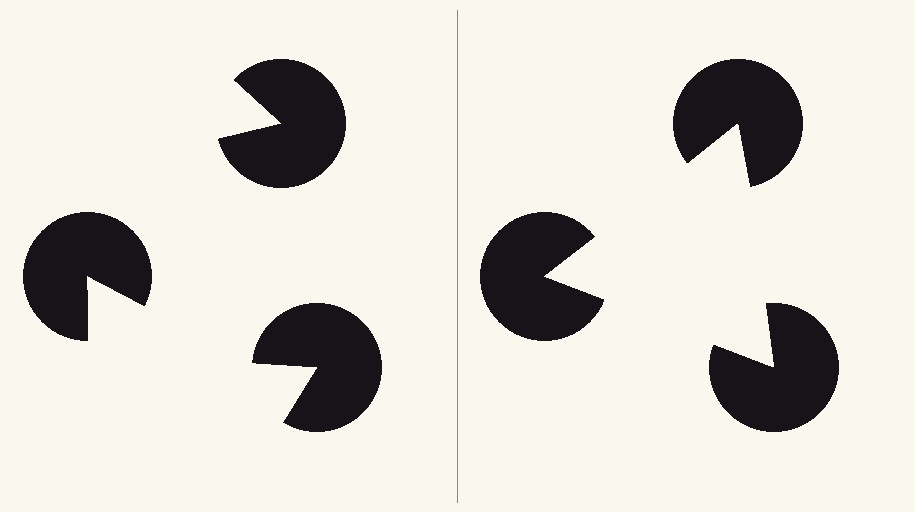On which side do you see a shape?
An illusory triangle appears on the right side. On the left side the wedge cuts are rotated, so no coherent shape forms.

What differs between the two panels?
The pac-man discs are positioned identically on both sides; only the wedge orientations differ. On the right they align to a triangle; on the left they are misaligned.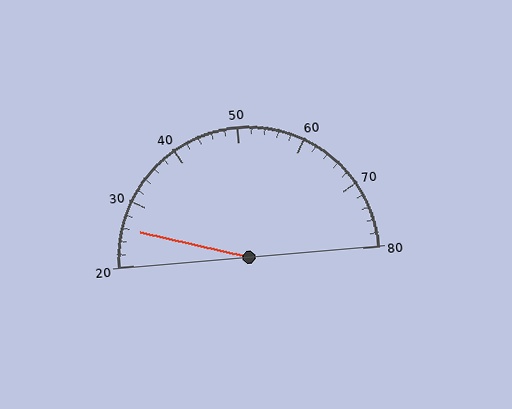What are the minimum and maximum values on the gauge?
The gauge ranges from 20 to 80.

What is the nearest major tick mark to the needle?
The nearest major tick mark is 30.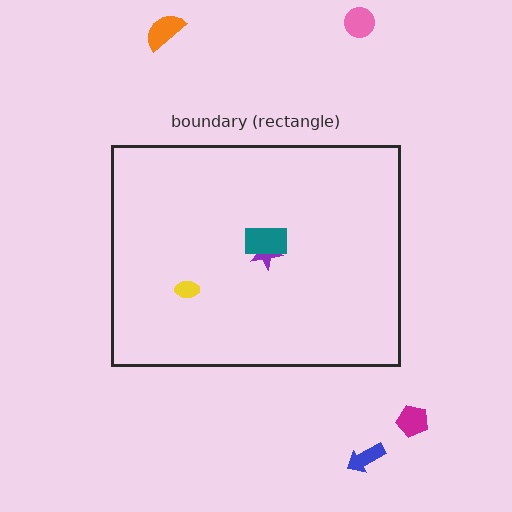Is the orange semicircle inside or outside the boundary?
Outside.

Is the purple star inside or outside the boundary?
Inside.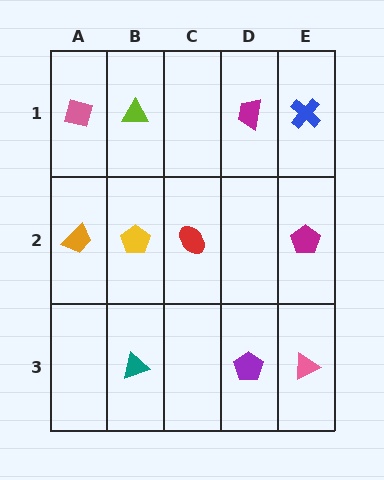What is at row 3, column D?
A purple pentagon.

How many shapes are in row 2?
4 shapes.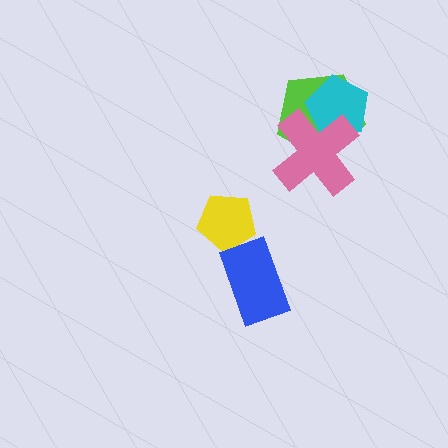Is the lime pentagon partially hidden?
Yes, it is partially covered by another shape.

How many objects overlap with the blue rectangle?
0 objects overlap with the blue rectangle.